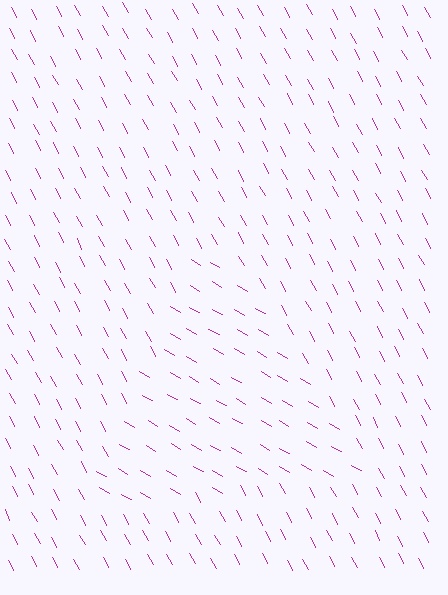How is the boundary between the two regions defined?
The boundary is defined purely by a change in line orientation (approximately 32 degrees difference). All lines are the same color and thickness.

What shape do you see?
I see a triangle.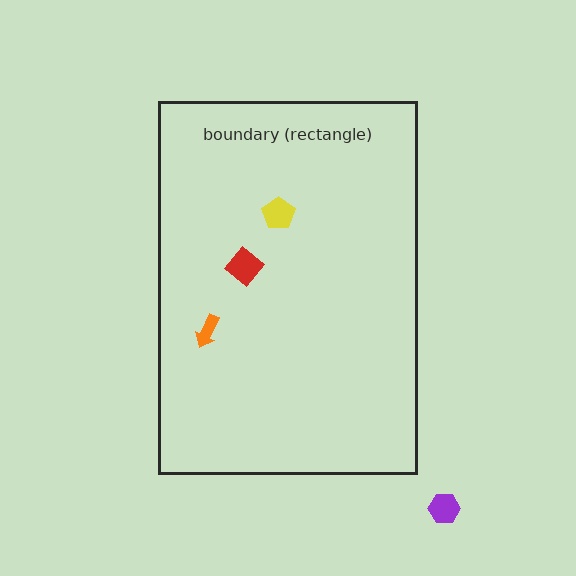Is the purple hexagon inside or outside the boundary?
Outside.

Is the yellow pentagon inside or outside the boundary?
Inside.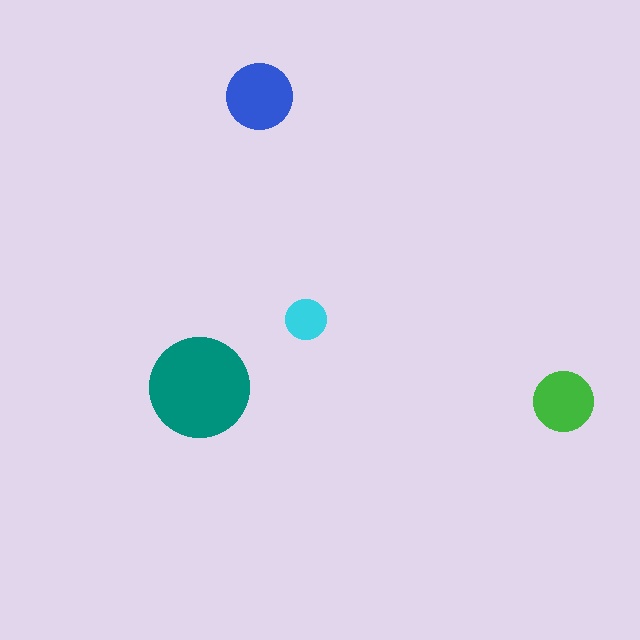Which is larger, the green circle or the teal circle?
The teal one.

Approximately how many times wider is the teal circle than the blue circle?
About 1.5 times wider.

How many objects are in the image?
There are 4 objects in the image.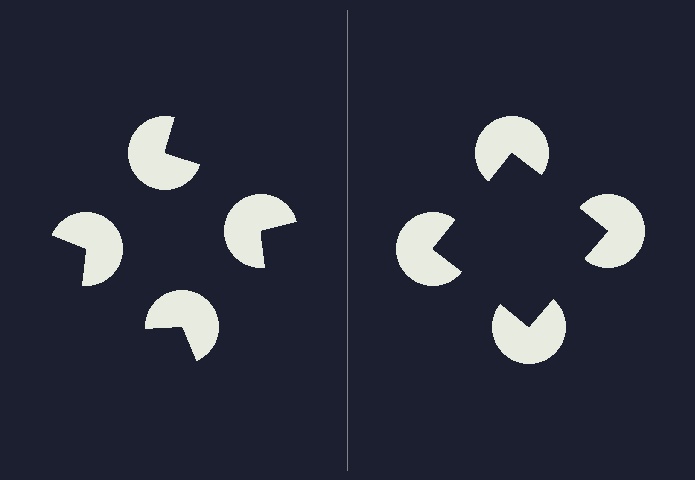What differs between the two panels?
The pac-man discs are positioned identically on both sides; only the wedge orientations differ. On the right they align to a square; on the left they are misaligned.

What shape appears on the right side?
An illusory square.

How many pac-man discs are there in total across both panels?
8 — 4 on each side.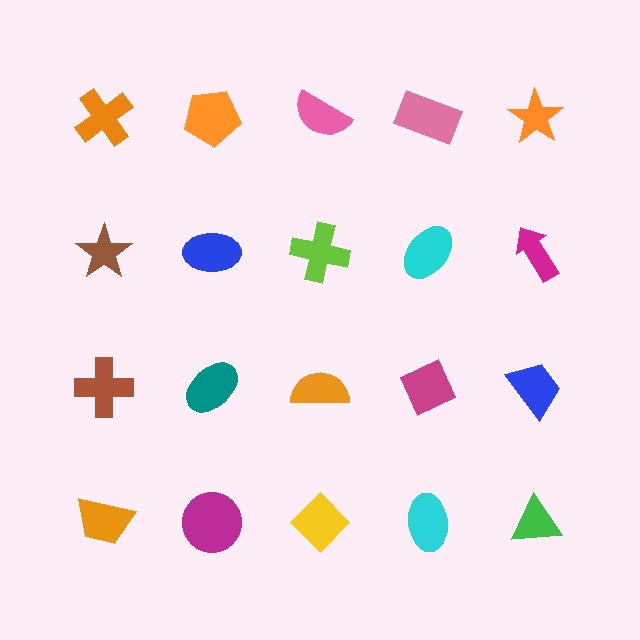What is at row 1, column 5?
An orange star.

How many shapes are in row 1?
5 shapes.